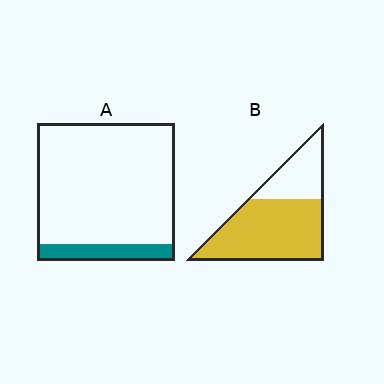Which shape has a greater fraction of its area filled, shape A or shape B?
Shape B.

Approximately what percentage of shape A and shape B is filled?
A is approximately 10% and B is approximately 70%.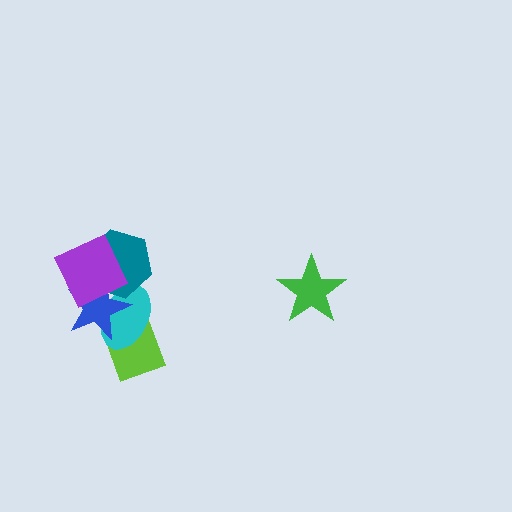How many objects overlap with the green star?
0 objects overlap with the green star.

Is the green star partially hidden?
No, no other shape covers it.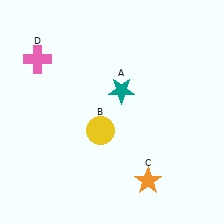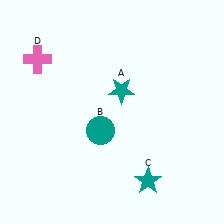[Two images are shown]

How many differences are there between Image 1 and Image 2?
There are 2 differences between the two images.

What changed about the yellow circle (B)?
In Image 1, B is yellow. In Image 2, it changed to teal.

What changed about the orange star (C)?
In Image 1, C is orange. In Image 2, it changed to teal.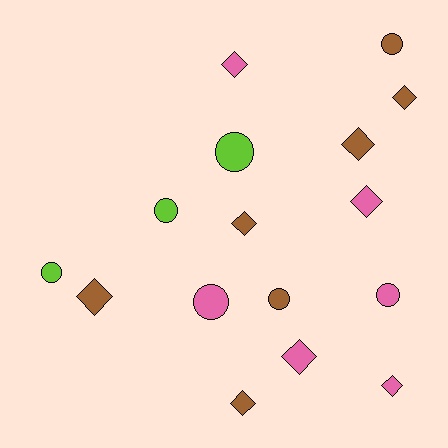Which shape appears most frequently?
Diamond, with 9 objects.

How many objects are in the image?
There are 16 objects.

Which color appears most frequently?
Brown, with 7 objects.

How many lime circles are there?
There are 3 lime circles.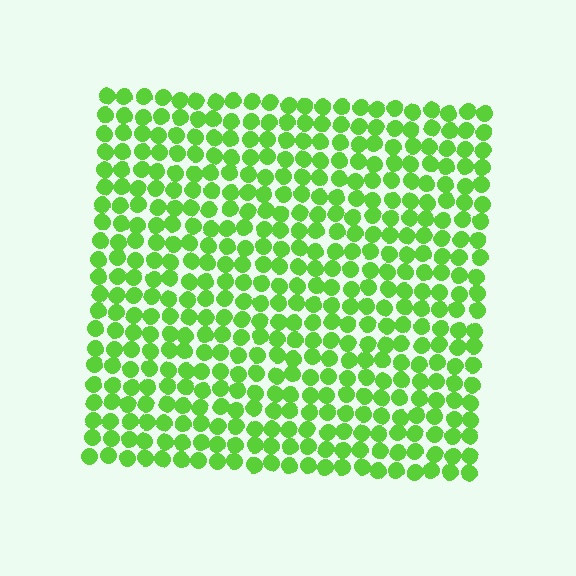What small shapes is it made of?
It is made of small circles.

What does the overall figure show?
The overall figure shows a square.